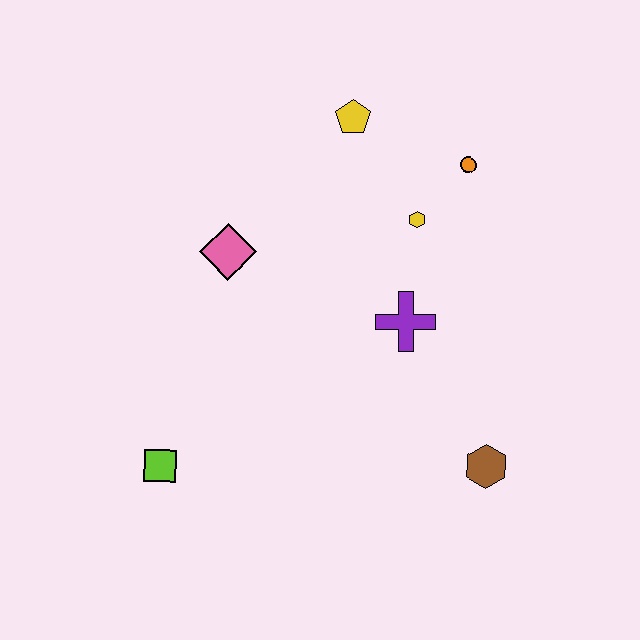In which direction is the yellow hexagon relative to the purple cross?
The yellow hexagon is above the purple cross.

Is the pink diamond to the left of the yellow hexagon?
Yes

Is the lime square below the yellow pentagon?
Yes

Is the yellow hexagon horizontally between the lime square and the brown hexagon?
Yes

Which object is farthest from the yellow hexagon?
The lime square is farthest from the yellow hexagon.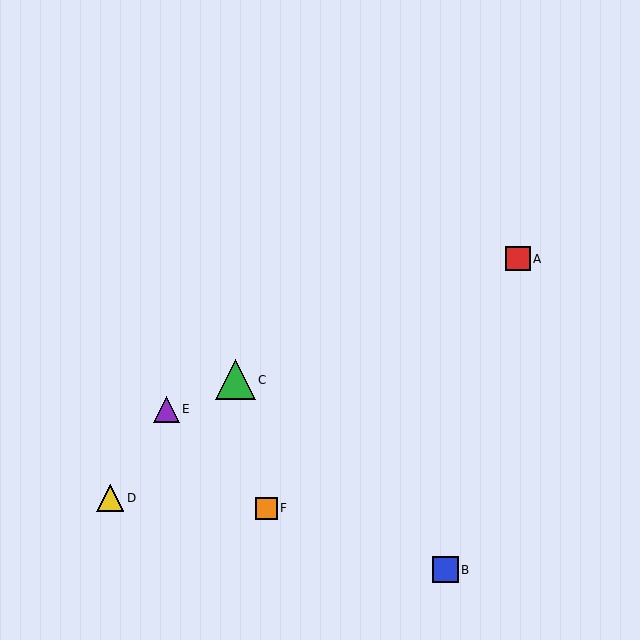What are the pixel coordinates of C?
Object C is at (235, 380).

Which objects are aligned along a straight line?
Objects A, C, E are aligned along a straight line.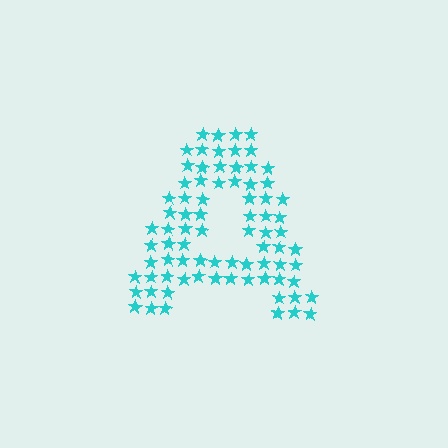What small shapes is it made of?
It is made of small stars.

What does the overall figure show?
The overall figure shows the letter A.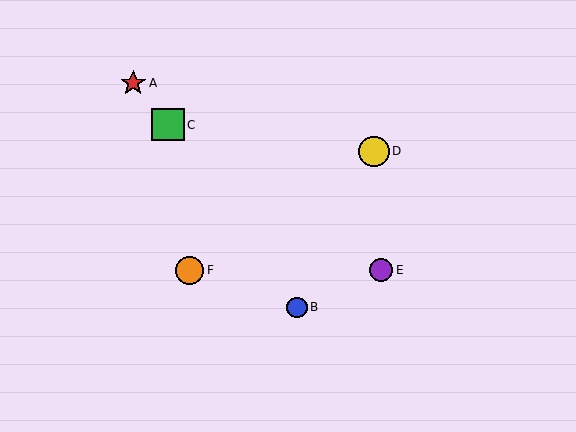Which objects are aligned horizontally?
Objects E, F are aligned horizontally.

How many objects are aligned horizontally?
2 objects (E, F) are aligned horizontally.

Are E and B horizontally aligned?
No, E is at y≈270 and B is at y≈307.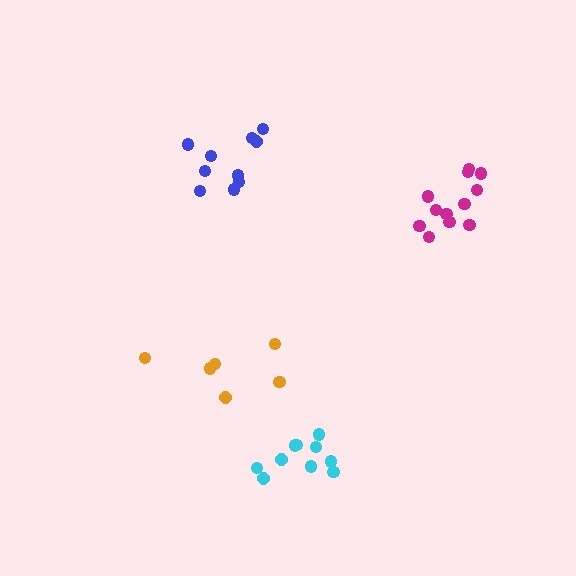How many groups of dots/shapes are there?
There are 4 groups.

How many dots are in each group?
Group 1: 10 dots, Group 2: 12 dots, Group 3: 10 dots, Group 4: 6 dots (38 total).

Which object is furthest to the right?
The magenta cluster is rightmost.